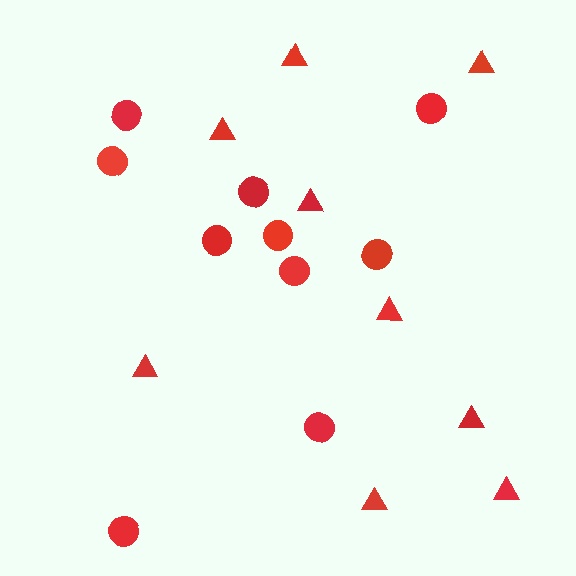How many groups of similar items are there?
There are 2 groups: one group of triangles (9) and one group of circles (10).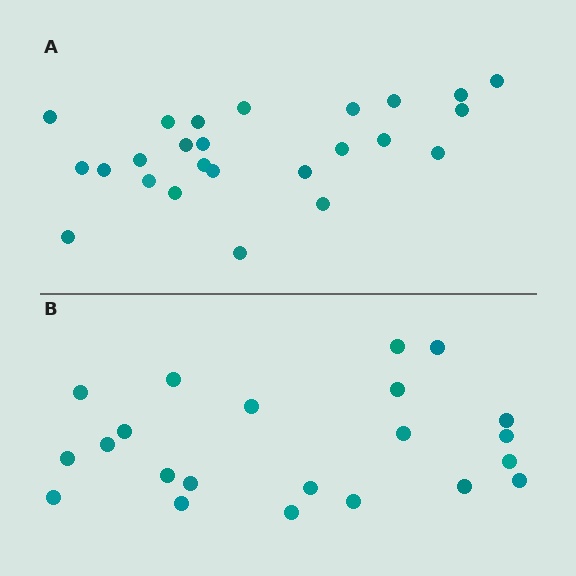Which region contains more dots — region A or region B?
Region A (the top region) has more dots.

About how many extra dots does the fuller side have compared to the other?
Region A has just a few more — roughly 2 or 3 more dots than region B.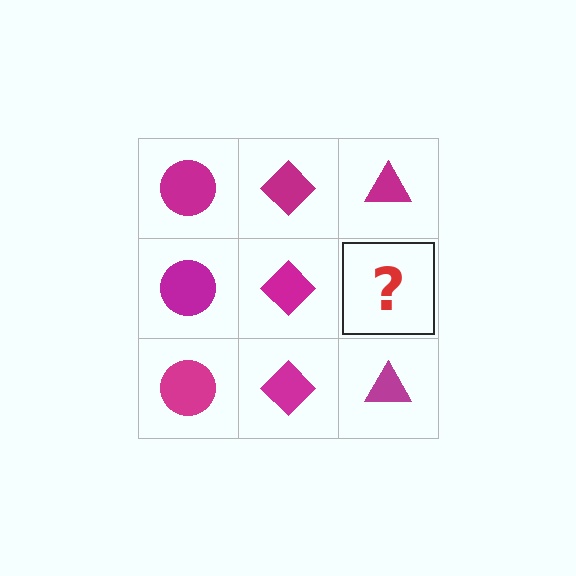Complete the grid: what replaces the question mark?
The question mark should be replaced with a magenta triangle.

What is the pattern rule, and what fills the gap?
The rule is that each column has a consistent shape. The gap should be filled with a magenta triangle.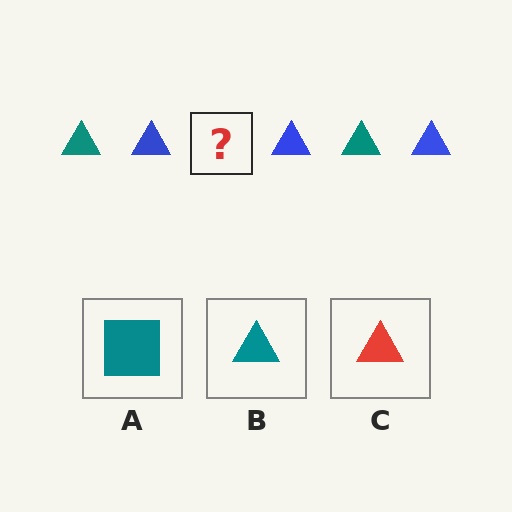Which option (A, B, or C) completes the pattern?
B.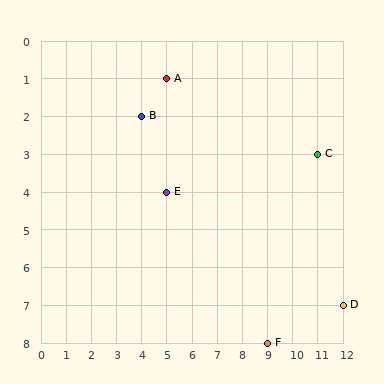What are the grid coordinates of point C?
Point C is at grid coordinates (11, 3).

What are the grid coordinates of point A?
Point A is at grid coordinates (5, 1).